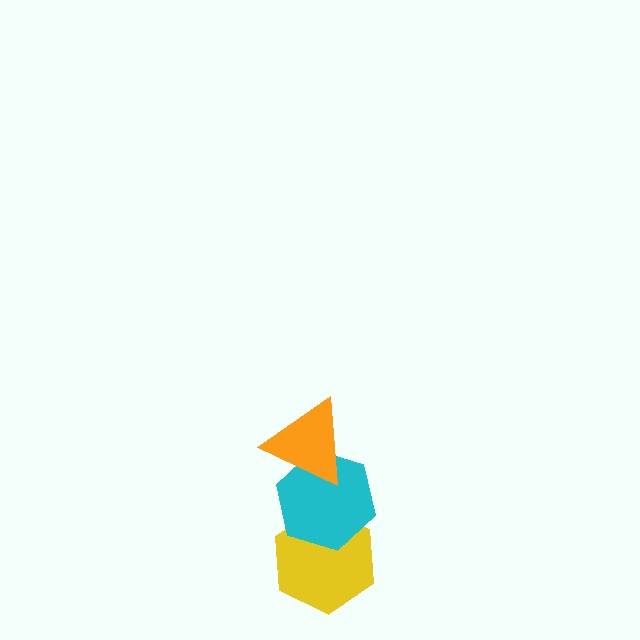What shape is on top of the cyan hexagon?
The orange triangle is on top of the cyan hexagon.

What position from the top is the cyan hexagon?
The cyan hexagon is 2nd from the top.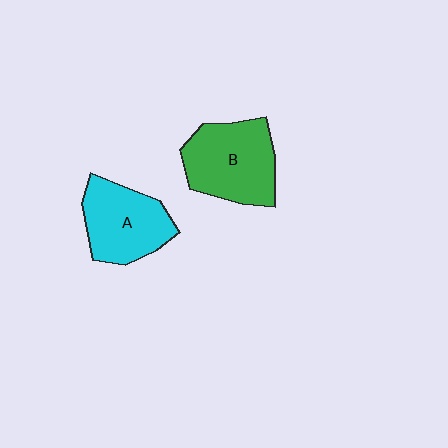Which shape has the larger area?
Shape B (green).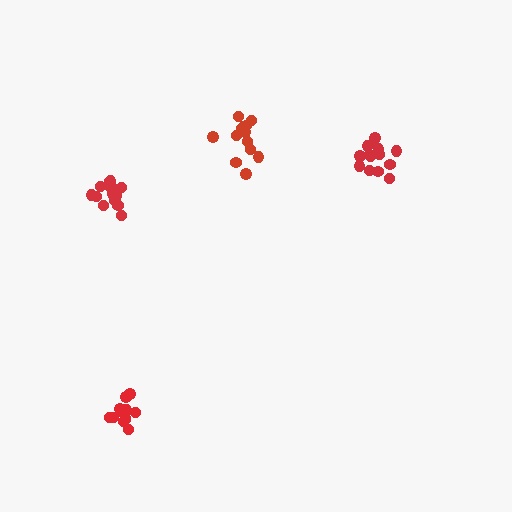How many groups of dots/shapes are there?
There are 4 groups.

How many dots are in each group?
Group 1: 12 dots, Group 2: 13 dots, Group 3: 14 dots, Group 4: 14 dots (53 total).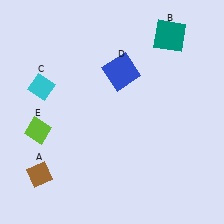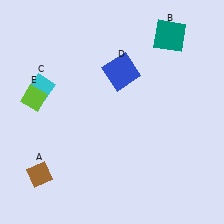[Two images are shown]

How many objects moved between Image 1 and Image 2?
1 object moved between the two images.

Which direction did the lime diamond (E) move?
The lime diamond (E) moved up.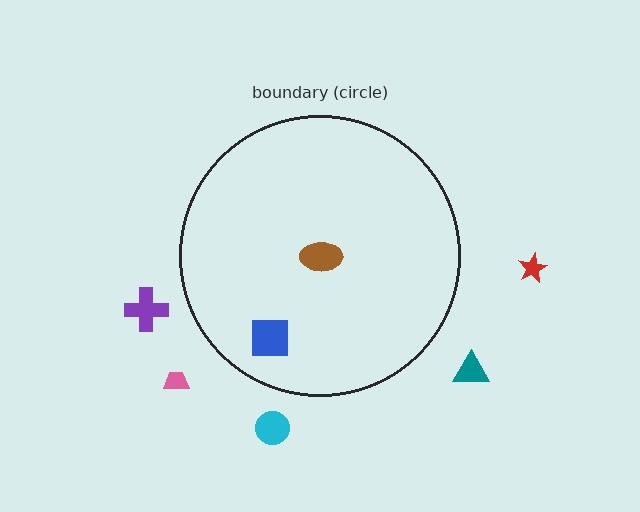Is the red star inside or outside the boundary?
Outside.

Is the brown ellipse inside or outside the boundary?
Inside.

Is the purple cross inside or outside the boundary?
Outside.